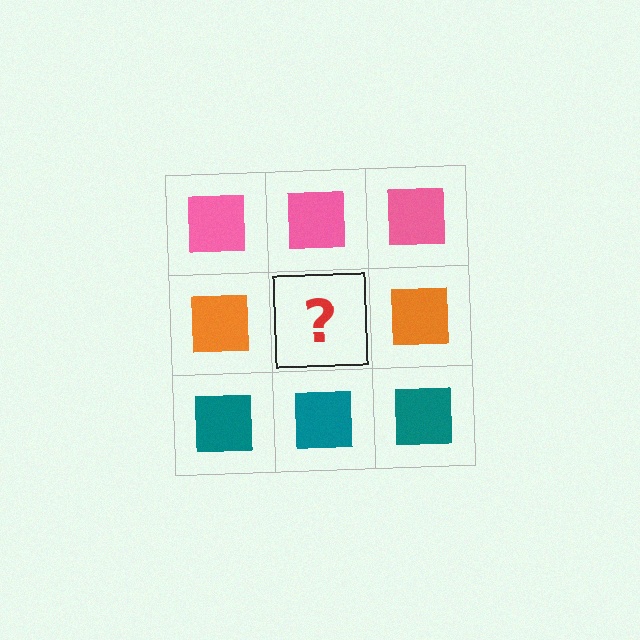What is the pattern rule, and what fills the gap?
The rule is that each row has a consistent color. The gap should be filled with an orange square.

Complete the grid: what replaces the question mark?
The question mark should be replaced with an orange square.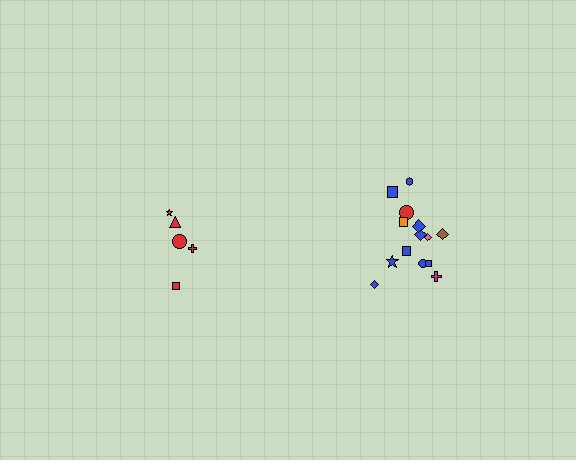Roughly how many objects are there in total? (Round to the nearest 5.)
Roughly 20 objects in total.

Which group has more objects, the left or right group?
The right group.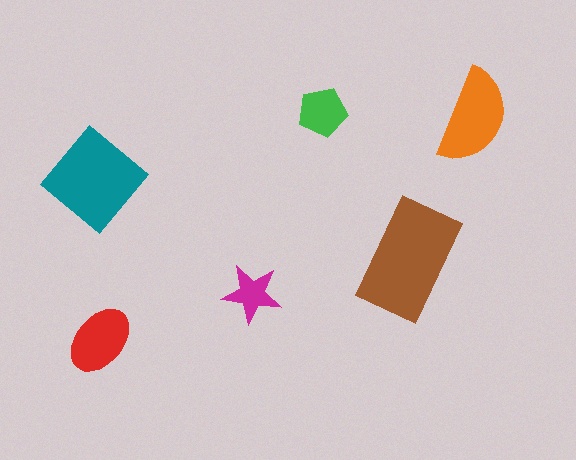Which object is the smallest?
The magenta star.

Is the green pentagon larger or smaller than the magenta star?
Larger.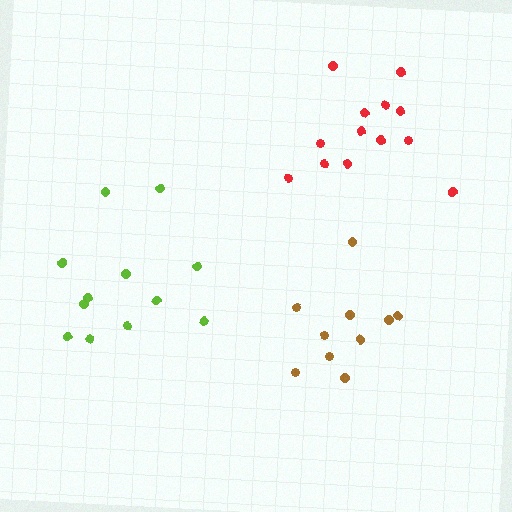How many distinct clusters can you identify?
There are 3 distinct clusters.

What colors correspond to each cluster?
The clusters are colored: brown, lime, red.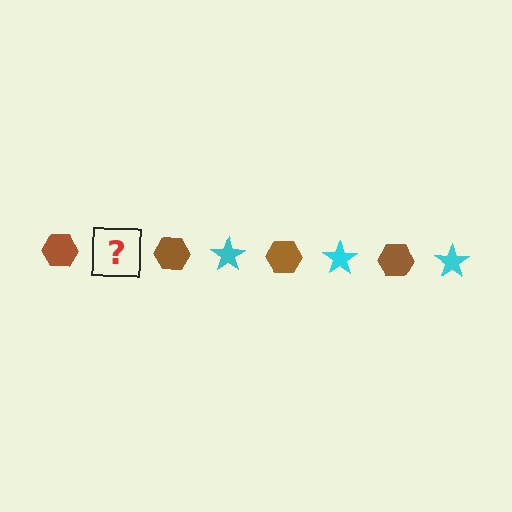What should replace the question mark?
The question mark should be replaced with a cyan star.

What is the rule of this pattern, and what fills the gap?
The rule is that the pattern alternates between brown hexagon and cyan star. The gap should be filled with a cyan star.